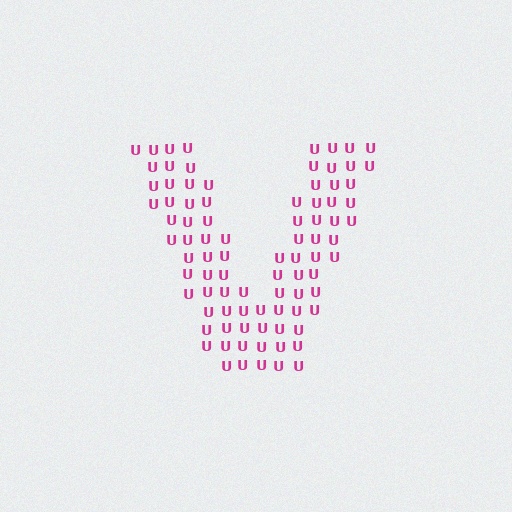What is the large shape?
The large shape is the letter V.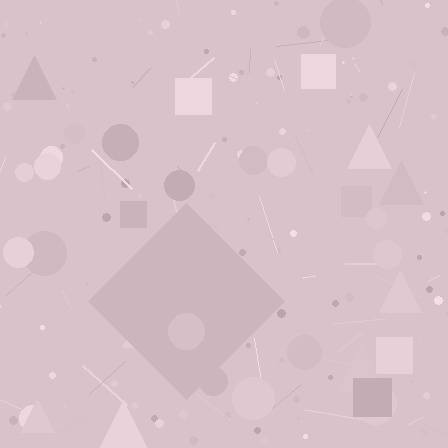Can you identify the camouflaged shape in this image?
The camouflaged shape is a diamond.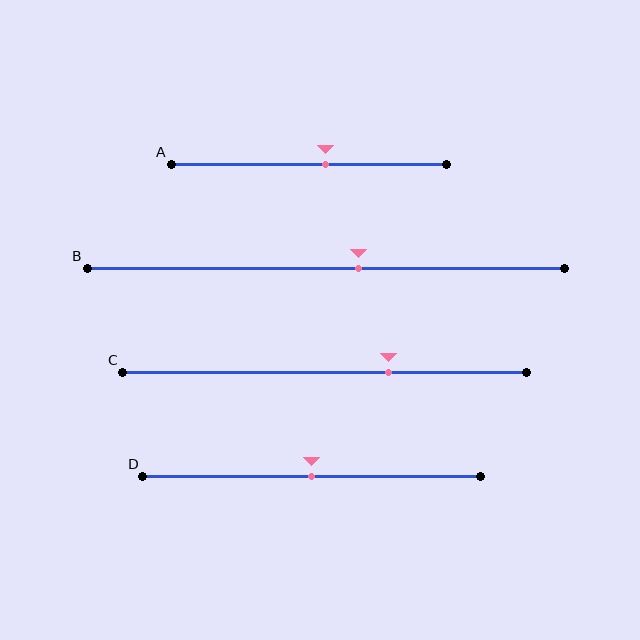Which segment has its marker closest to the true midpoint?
Segment D has its marker closest to the true midpoint.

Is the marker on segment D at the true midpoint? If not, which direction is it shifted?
Yes, the marker on segment D is at the true midpoint.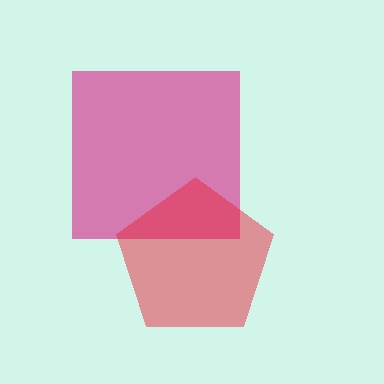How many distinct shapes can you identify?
There are 2 distinct shapes: a magenta square, a red pentagon.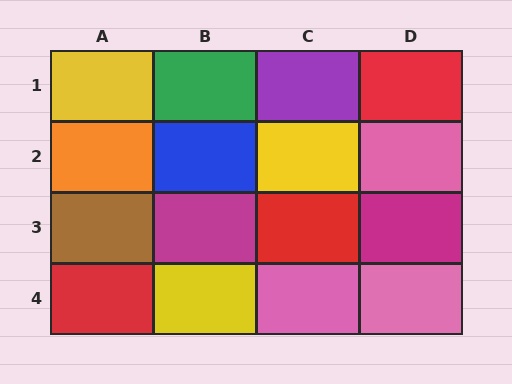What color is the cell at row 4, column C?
Pink.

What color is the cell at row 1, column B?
Green.